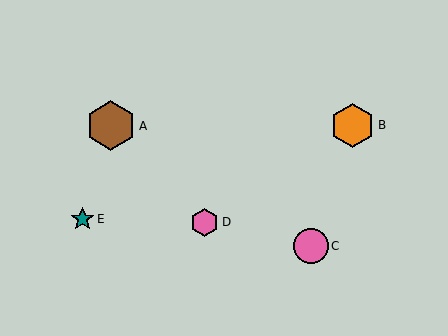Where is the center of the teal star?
The center of the teal star is at (82, 219).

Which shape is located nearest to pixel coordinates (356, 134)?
The orange hexagon (labeled B) at (353, 125) is nearest to that location.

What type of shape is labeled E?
Shape E is a teal star.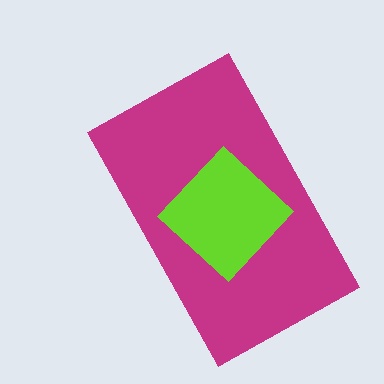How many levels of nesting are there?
2.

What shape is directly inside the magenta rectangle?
The lime diamond.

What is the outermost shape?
The magenta rectangle.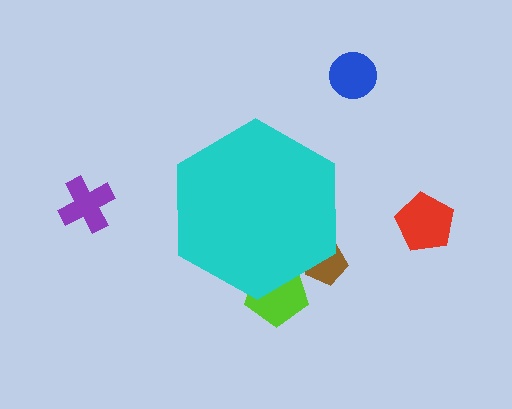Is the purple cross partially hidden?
No, the purple cross is fully visible.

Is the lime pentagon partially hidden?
Yes, the lime pentagon is partially hidden behind the cyan hexagon.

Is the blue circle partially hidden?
No, the blue circle is fully visible.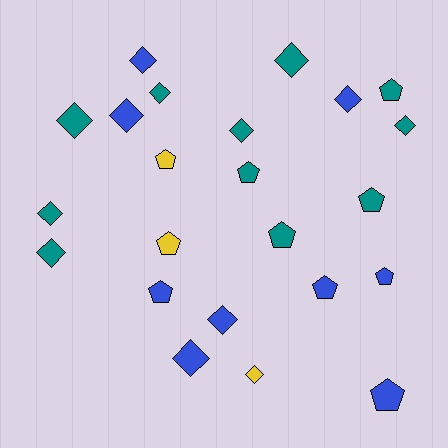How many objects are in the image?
There are 23 objects.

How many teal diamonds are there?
There are 7 teal diamonds.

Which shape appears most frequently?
Diamond, with 13 objects.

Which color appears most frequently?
Teal, with 11 objects.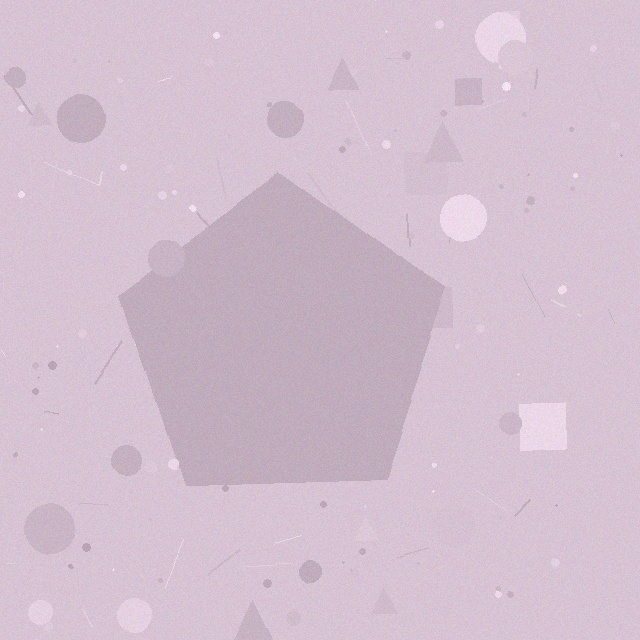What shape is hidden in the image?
A pentagon is hidden in the image.